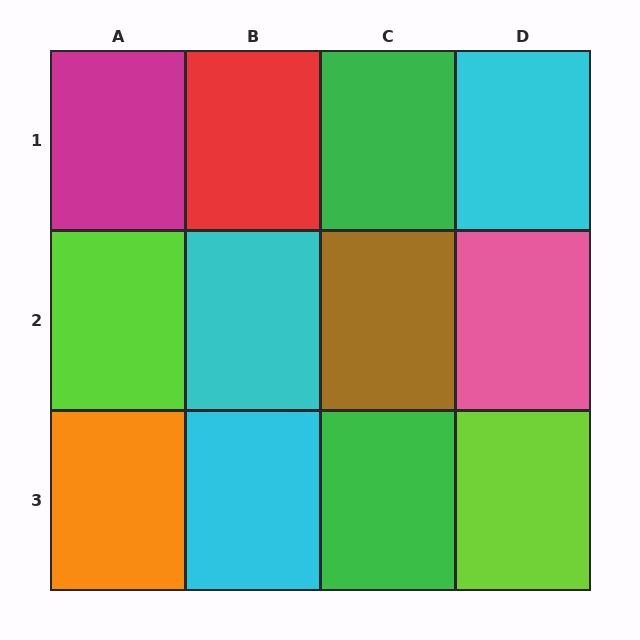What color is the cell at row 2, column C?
Brown.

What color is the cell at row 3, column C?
Green.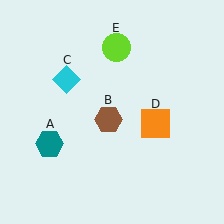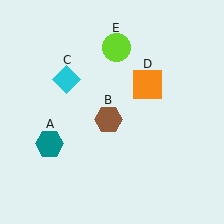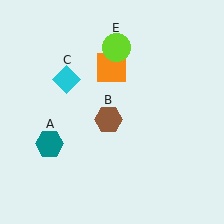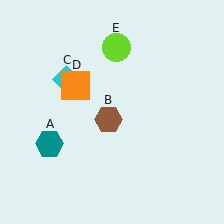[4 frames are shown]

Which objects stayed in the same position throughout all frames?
Teal hexagon (object A) and brown hexagon (object B) and cyan diamond (object C) and lime circle (object E) remained stationary.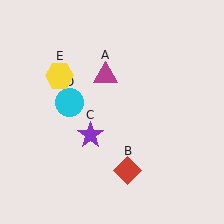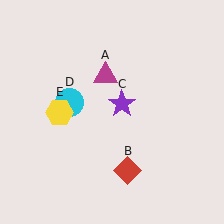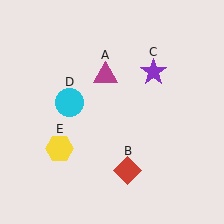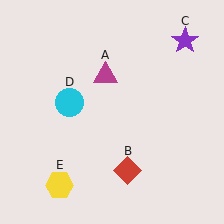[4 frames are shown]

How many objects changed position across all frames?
2 objects changed position: purple star (object C), yellow hexagon (object E).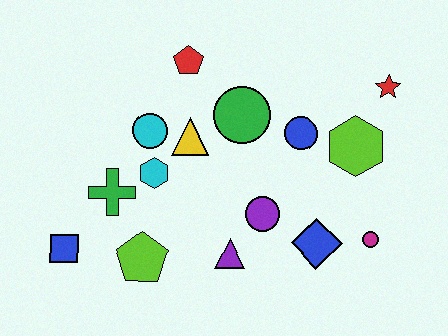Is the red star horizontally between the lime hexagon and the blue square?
No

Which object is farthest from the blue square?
The red star is farthest from the blue square.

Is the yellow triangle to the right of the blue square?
Yes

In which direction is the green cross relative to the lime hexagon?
The green cross is to the left of the lime hexagon.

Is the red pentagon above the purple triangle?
Yes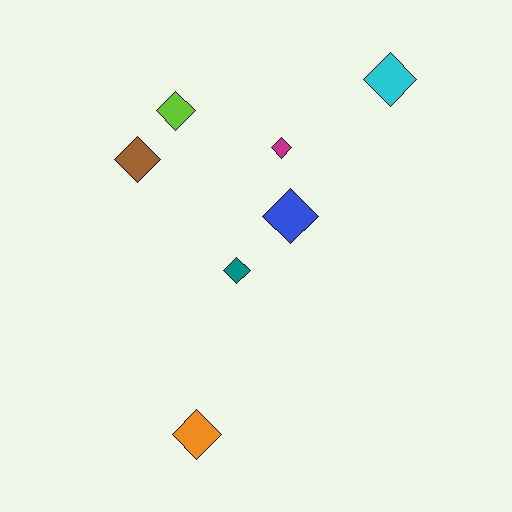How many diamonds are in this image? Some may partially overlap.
There are 7 diamonds.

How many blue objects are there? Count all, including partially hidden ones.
There is 1 blue object.